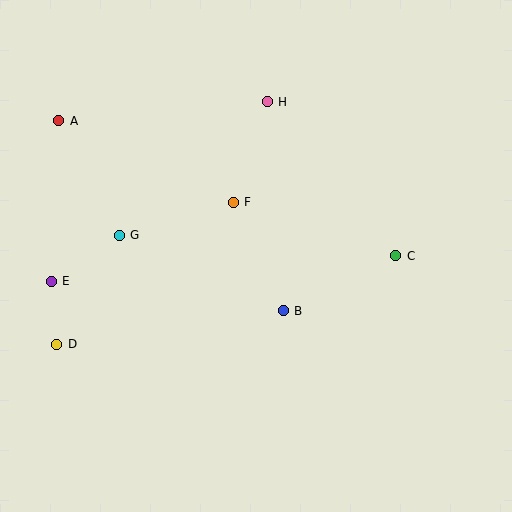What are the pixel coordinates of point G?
Point G is at (119, 235).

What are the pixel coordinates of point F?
Point F is at (233, 202).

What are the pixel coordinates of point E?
Point E is at (51, 281).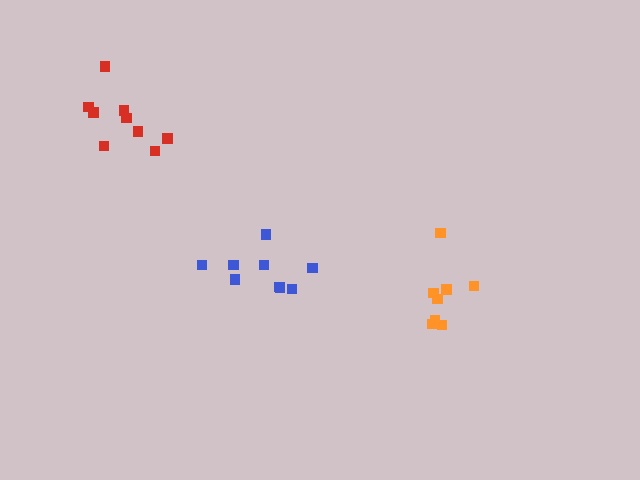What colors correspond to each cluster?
The clusters are colored: blue, orange, red.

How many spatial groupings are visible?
There are 3 spatial groupings.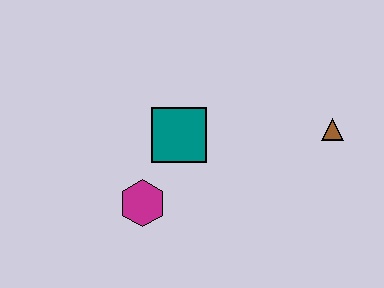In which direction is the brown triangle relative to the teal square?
The brown triangle is to the right of the teal square.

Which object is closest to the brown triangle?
The teal square is closest to the brown triangle.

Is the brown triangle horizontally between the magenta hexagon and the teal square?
No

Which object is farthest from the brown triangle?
The magenta hexagon is farthest from the brown triangle.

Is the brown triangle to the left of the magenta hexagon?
No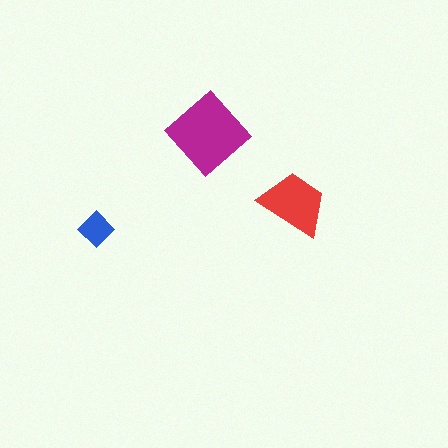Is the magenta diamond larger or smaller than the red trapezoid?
Larger.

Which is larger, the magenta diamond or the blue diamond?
The magenta diamond.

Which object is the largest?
The magenta diamond.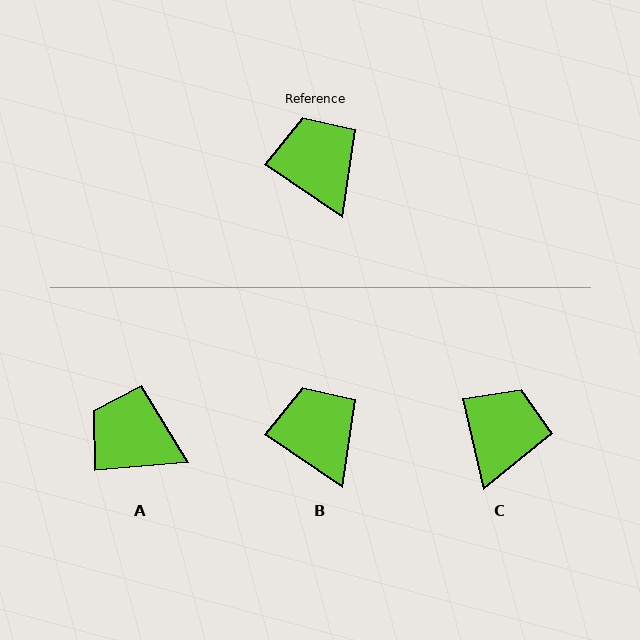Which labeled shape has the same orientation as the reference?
B.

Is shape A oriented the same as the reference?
No, it is off by about 40 degrees.